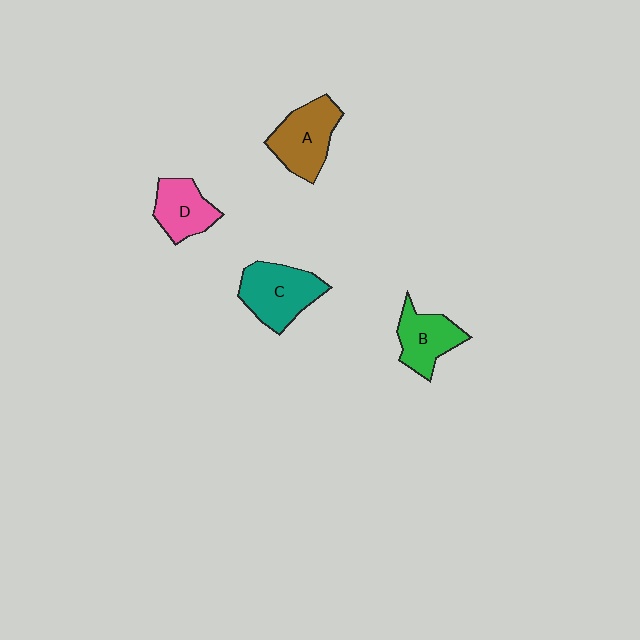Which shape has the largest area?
Shape C (teal).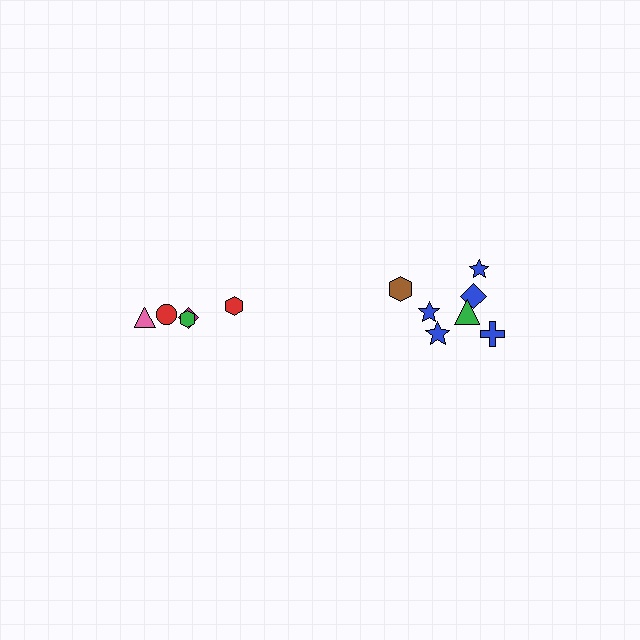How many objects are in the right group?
There are 7 objects.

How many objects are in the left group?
There are 5 objects.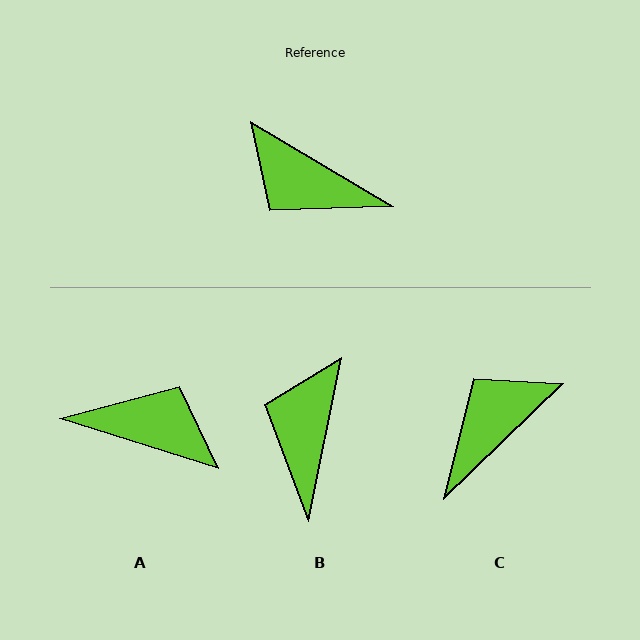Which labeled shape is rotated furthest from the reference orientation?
A, about 167 degrees away.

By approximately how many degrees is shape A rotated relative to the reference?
Approximately 167 degrees clockwise.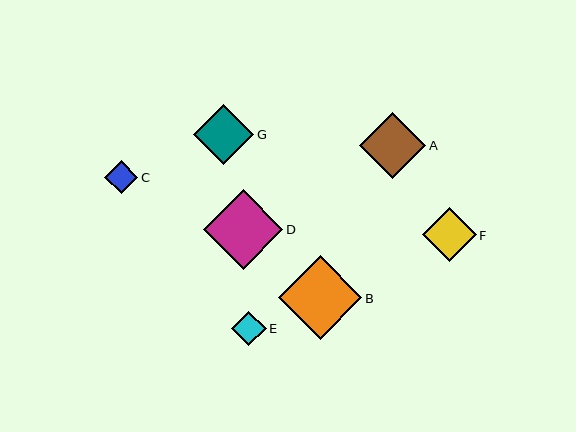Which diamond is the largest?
Diamond B is the largest with a size of approximately 83 pixels.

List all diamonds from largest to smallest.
From largest to smallest: B, D, A, G, F, E, C.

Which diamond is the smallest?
Diamond C is the smallest with a size of approximately 33 pixels.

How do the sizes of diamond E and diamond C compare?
Diamond E and diamond C are approximately the same size.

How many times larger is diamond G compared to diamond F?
Diamond G is approximately 1.1 times the size of diamond F.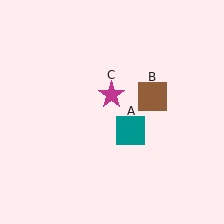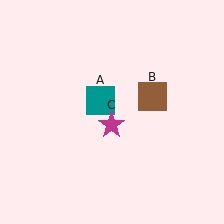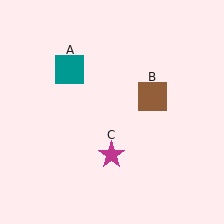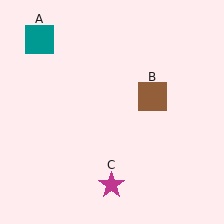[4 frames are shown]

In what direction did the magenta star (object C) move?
The magenta star (object C) moved down.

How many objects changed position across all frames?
2 objects changed position: teal square (object A), magenta star (object C).